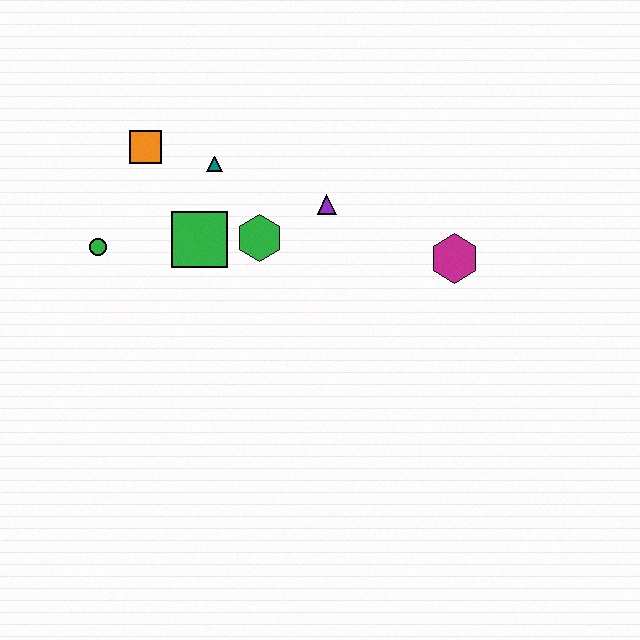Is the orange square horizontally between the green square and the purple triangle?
No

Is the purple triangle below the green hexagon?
No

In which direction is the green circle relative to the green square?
The green circle is to the left of the green square.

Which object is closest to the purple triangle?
The green hexagon is closest to the purple triangle.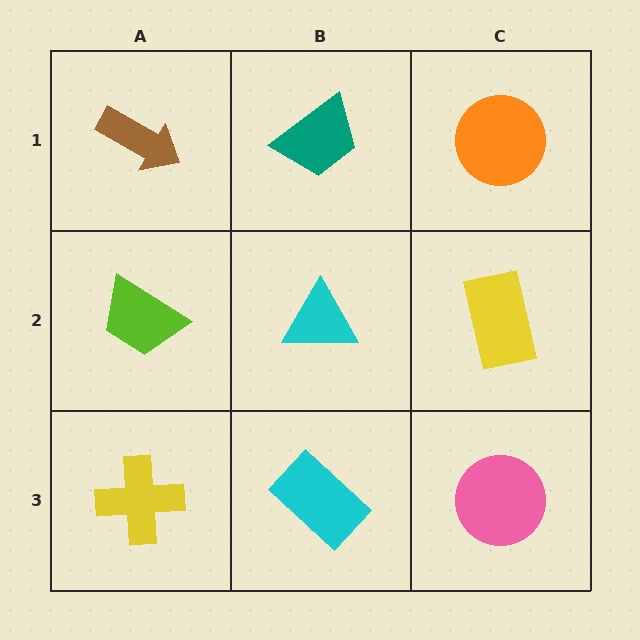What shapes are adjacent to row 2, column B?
A teal trapezoid (row 1, column B), a cyan rectangle (row 3, column B), a lime trapezoid (row 2, column A), a yellow rectangle (row 2, column C).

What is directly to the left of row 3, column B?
A yellow cross.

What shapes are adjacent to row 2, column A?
A brown arrow (row 1, column A), a yellow cross (row 3, column A), a cyan triangle (row 2, column B).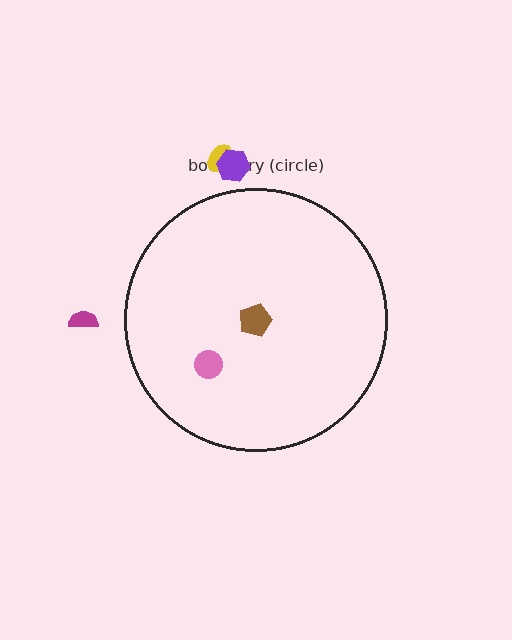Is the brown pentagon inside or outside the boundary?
Inside.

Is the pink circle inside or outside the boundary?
Inside.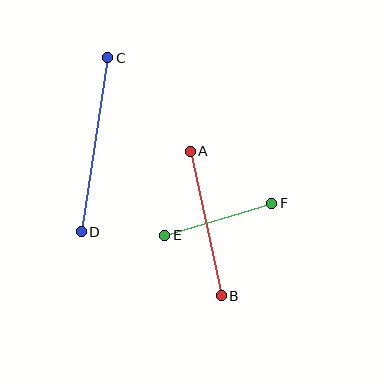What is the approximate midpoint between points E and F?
The midpoint is at approximately (218, 219) pixels.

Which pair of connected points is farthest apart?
Points C and D are farthest apart.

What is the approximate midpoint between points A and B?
The midpoint is at approximately (206, 223) pixels.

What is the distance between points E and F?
The distance is approximately 112 pixels.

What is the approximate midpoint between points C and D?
The midpoint is at approximately (95, 145) pixels.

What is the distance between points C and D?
The distance is approximately 176 pixels.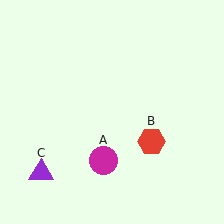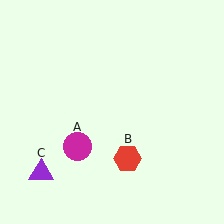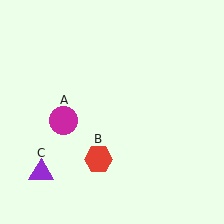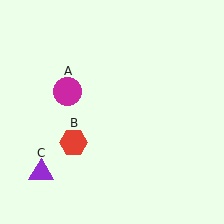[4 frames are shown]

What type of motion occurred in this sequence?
The magenta circle (object A), red hexagon (object B) rotated clockwise around the center of the scene.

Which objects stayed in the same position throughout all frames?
Purple triangle (object C) remained stationary.